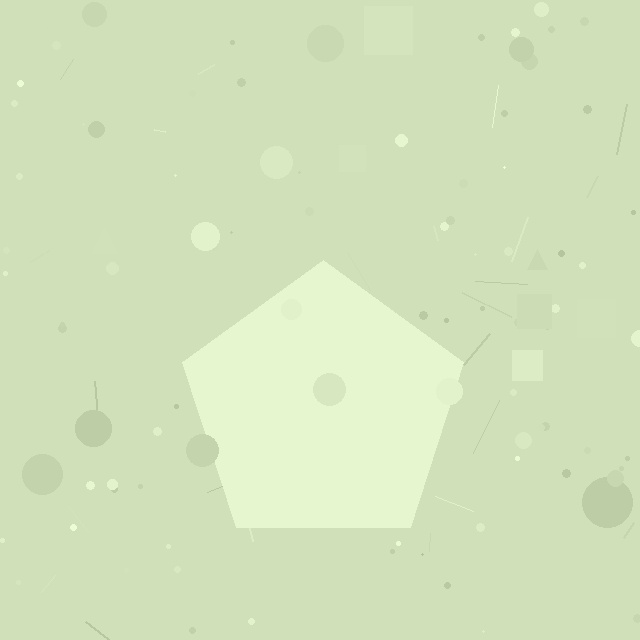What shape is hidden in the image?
A pentagon is hidden in the image.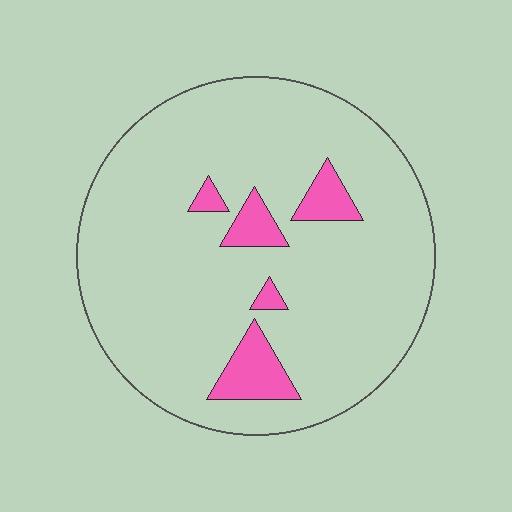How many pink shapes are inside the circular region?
5.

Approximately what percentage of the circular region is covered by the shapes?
Approximately 10%.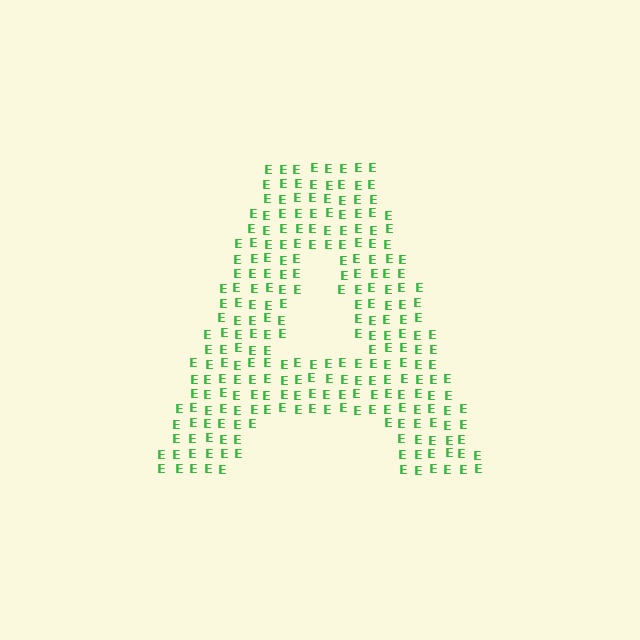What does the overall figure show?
The overall figure shows the letter A.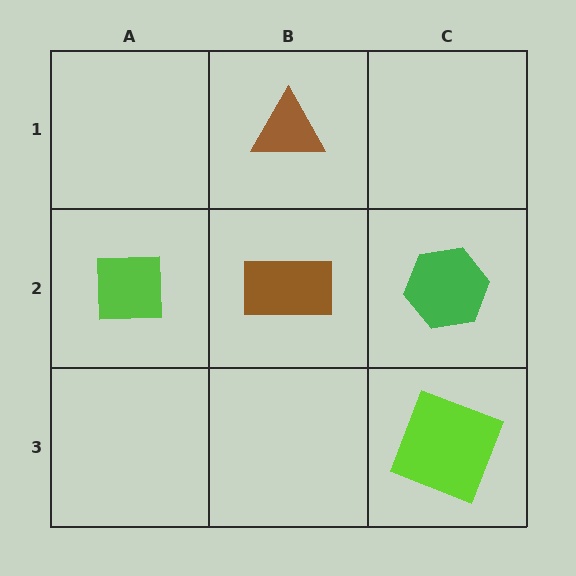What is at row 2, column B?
A brown rectangle.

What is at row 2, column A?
A lime square.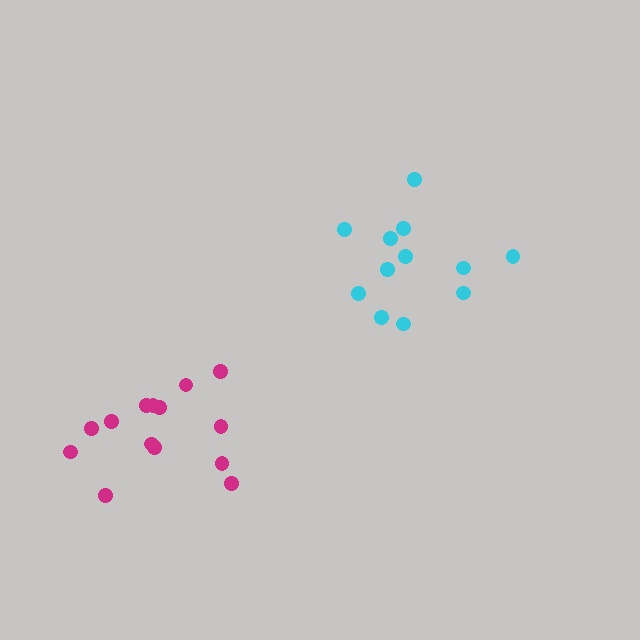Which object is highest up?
The cyan cluster is topmost.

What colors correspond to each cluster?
The clusters are colored: cyan, magenta.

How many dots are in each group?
Group 1: 12 dots, Group 2: 14 dots (26 total).